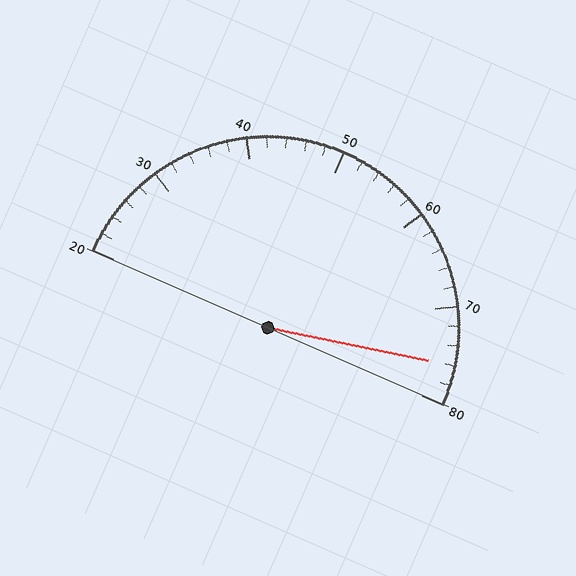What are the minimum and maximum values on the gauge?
The gauge ranges from 20 to 80.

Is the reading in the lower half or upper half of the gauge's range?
The reading is in the upper half of the range (20 to 80).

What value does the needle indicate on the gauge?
The needle indicates approximately 76.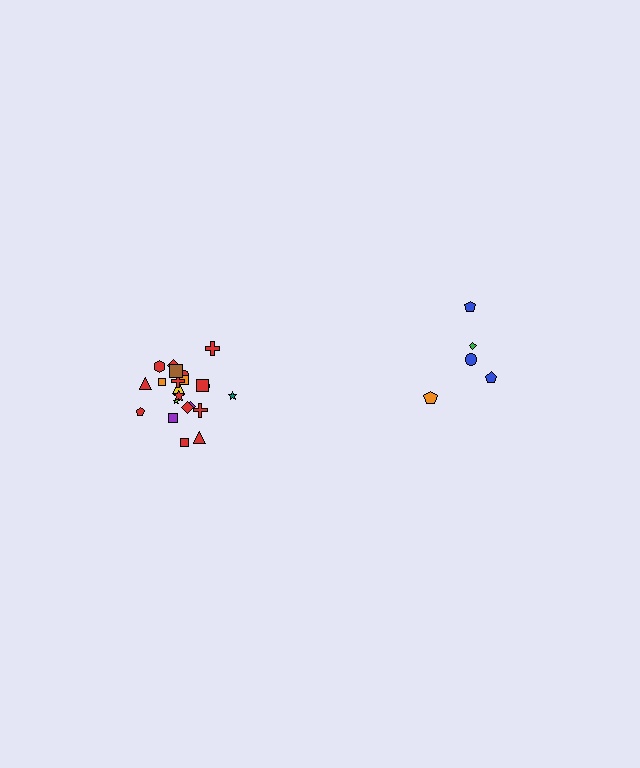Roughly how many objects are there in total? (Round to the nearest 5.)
Roughly 25 objects in total.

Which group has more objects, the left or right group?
The left group.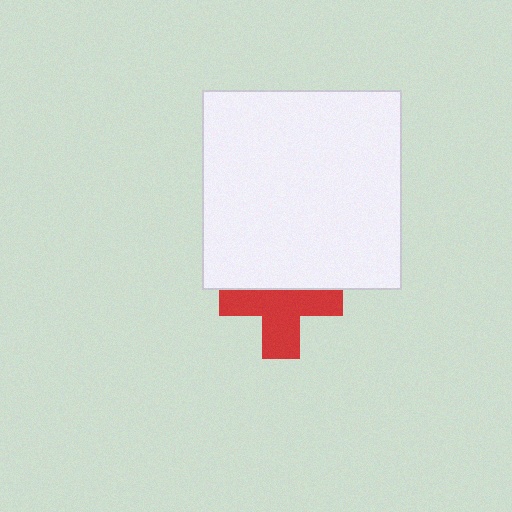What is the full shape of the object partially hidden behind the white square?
The partially hidden object is a red cross.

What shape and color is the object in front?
The object in front is a white square.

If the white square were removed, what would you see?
You would see the complete red cross.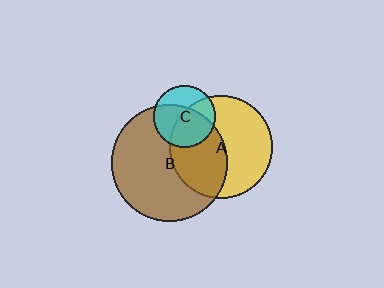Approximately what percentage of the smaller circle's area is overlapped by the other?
Approximately 65%.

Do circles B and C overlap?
Yes.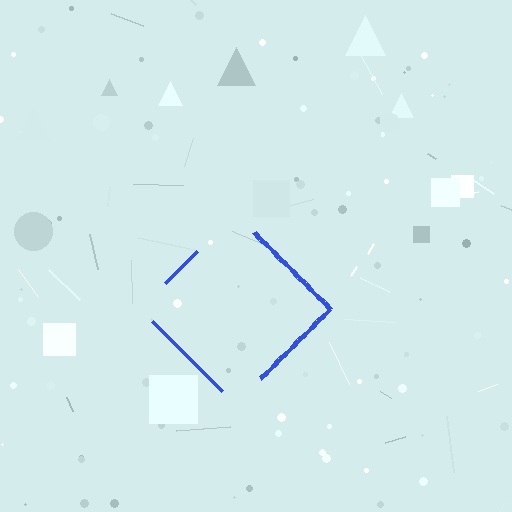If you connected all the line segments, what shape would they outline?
They would outline a diamond.